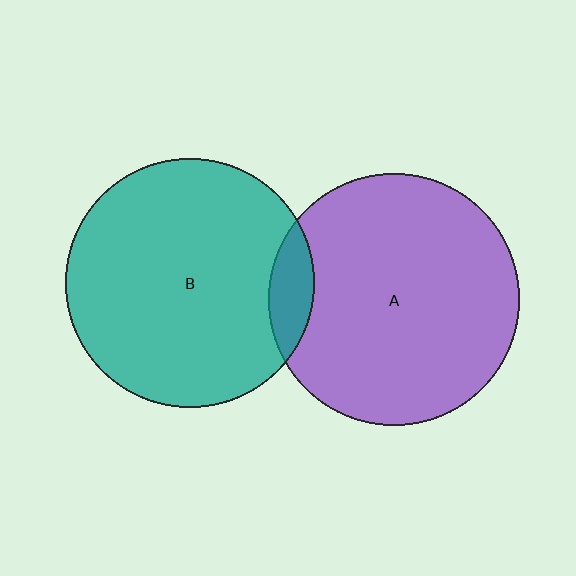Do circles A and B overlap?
Yes.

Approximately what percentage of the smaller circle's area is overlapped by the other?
Approximately 10%.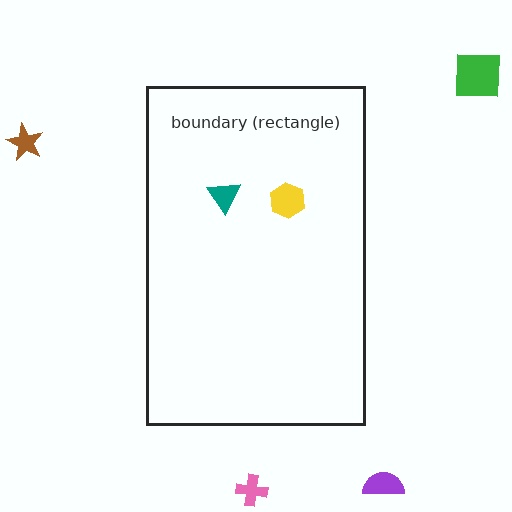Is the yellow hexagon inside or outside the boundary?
Inside.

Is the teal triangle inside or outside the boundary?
Inside.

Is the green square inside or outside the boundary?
Outside.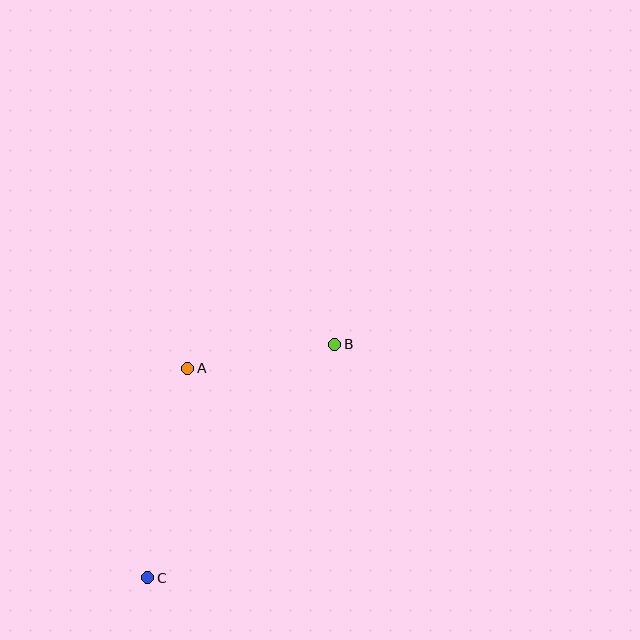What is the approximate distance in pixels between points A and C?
The distance between A and C is approximately 213 pixels.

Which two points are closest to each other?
Points A and B are closest to each other.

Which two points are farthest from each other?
Points B and C are farthest from each other.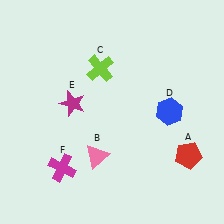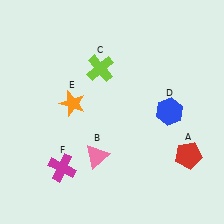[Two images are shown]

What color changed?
The star (E) changed from magenta in Image 1 to orange in Image 2.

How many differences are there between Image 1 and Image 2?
There is 1 difference between the two images.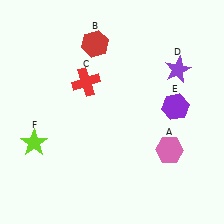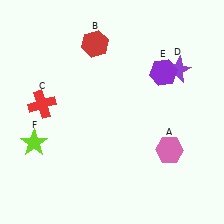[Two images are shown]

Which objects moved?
The objects that moved are: the red cross (C), the purple hexagon (E).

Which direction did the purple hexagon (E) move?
The purple hexagon (E) moved up.